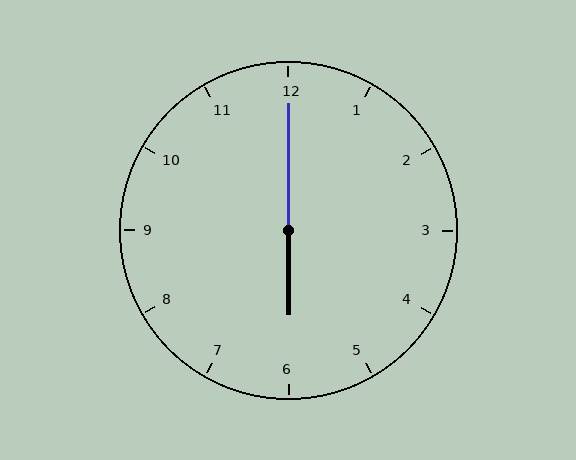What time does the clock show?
6:00.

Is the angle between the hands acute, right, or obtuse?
It is obtuse.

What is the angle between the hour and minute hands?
Approximately 180 degrees.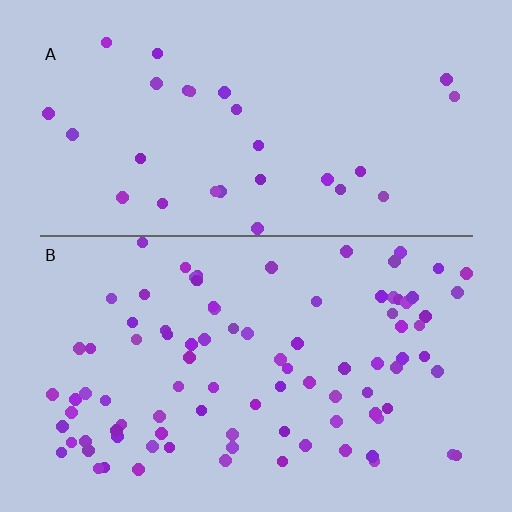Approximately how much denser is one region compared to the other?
Approximately 3.3× — region B over region A.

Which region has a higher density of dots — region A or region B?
B (the bottom).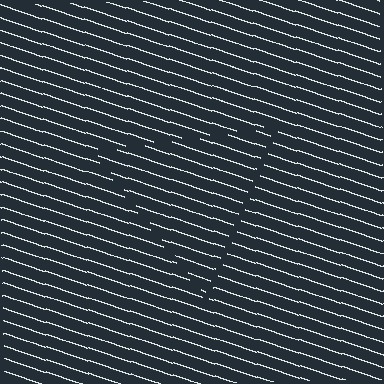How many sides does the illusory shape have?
3 sides — the line-ends trace a triangle.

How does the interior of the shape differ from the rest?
The interior of the shape contains the same grating, shifted by half a period — the contour is defined by the phase discontinuity where line-ends from the inner and outer gratings abut.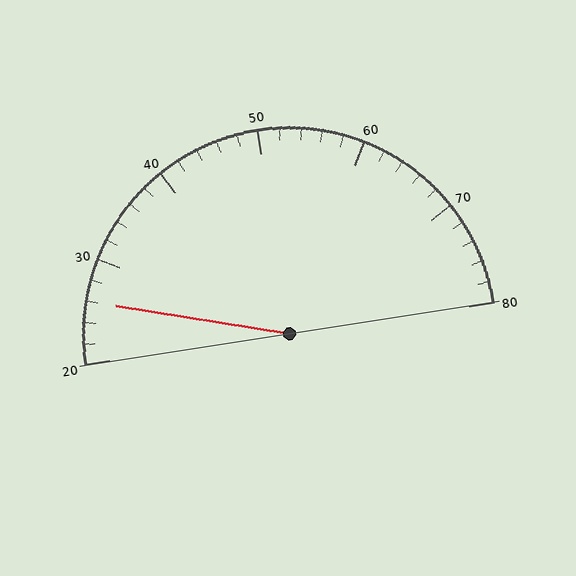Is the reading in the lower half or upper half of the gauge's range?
The reading is in the lower half of the range (20 to 80).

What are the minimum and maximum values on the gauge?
The gauge ranges from 20 to 80.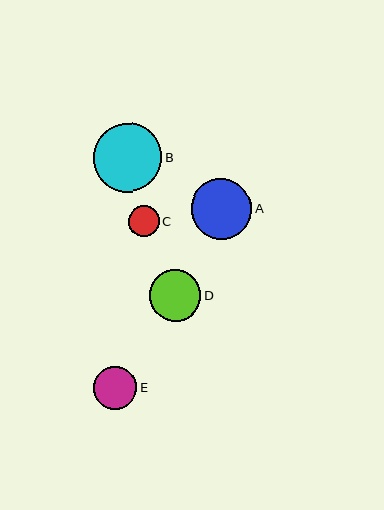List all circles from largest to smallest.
From largest to smallest: B, A, D, E, C.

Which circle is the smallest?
Circle C is the smallest with a size of approximately 31 pixels.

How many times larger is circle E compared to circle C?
Circle E is approximately 1.4 times the size of circle C.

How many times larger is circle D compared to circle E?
Circle D is approximately 1.2 times the size of circle E.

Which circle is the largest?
Circle B is the largest with a size of approximately 69 pixels.